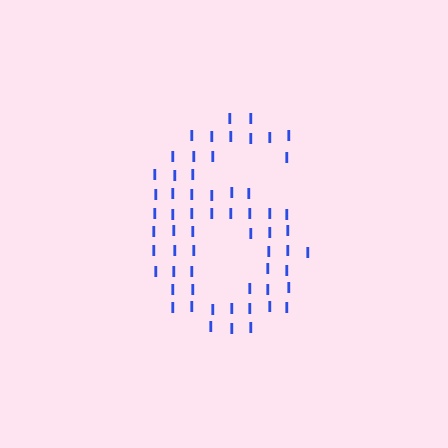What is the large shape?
The large shape is the digit 6.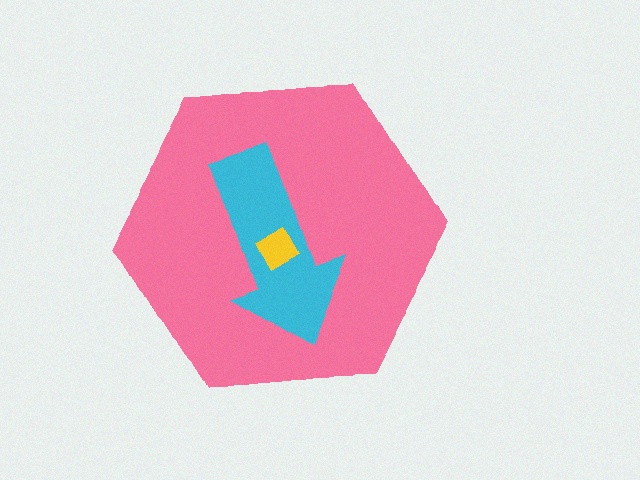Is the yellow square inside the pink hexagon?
Yes.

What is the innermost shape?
The yellow square.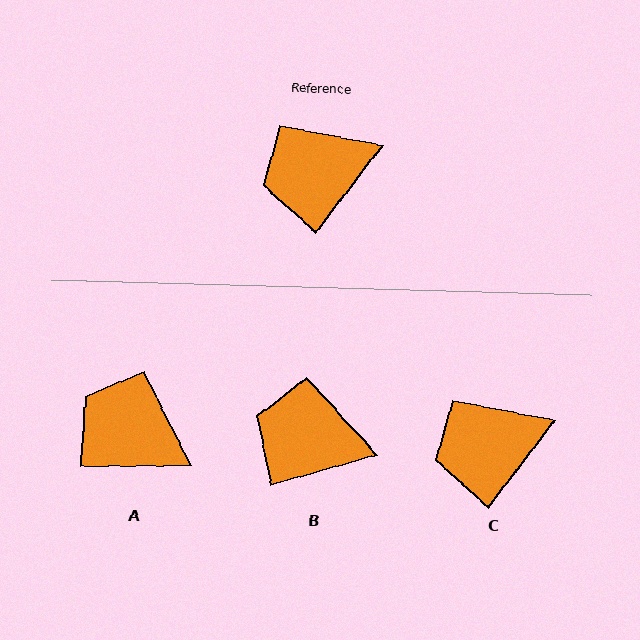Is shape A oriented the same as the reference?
No, it is off by about 52 degrees.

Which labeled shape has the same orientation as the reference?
C.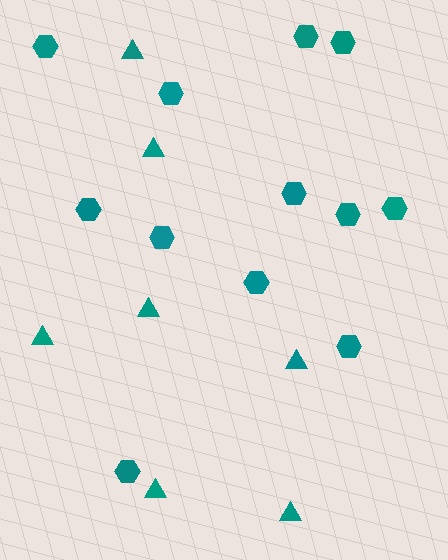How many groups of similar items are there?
There are 2 groups: one group of hexagons (12) and one group of triangles (7).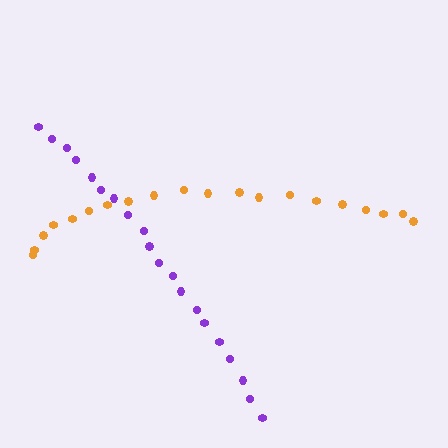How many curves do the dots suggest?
There are 2 distinct paths.